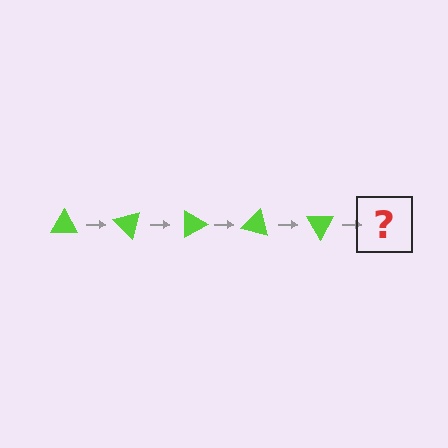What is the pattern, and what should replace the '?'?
The pattern is that the triangle rotates 45 degrees each step. The '?' should be a lime triangle rotated 225 degrees.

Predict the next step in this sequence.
The next step is a lime triangle rotated 225 degrees.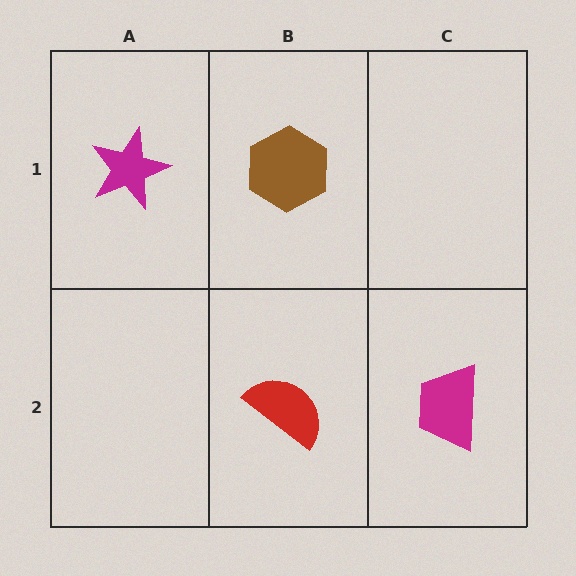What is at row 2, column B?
A red semicircle.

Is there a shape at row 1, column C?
No, that cell is empty.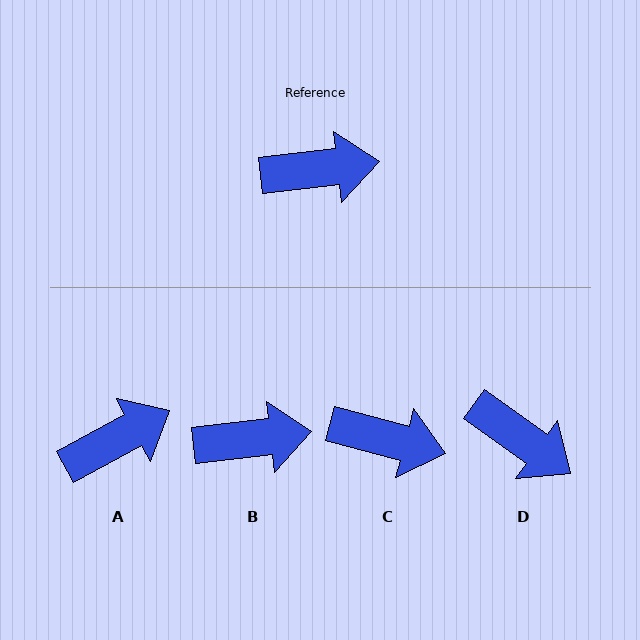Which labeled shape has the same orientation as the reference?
B.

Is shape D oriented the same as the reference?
No, it is off by about 43 degrees.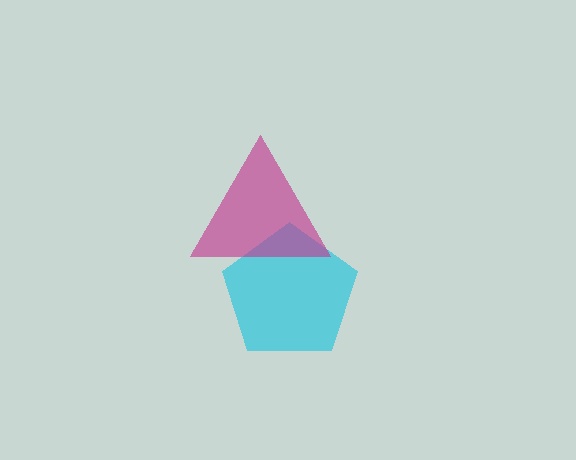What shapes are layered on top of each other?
The layered shapes are: a cyan pentagon, a magenta triangle.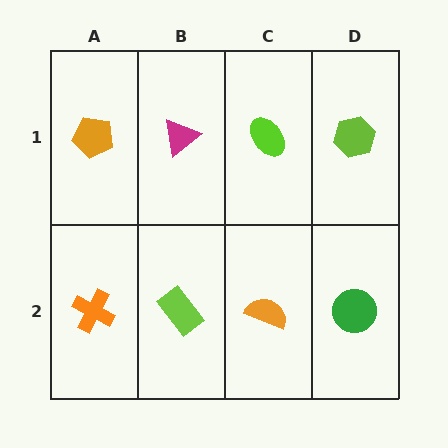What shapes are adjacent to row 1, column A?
An orange cross (row 2, column A), a magenta triangle (row 1, column B).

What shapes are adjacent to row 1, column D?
A green circle (row 2, column D), a lime ellipse (row 1, column C).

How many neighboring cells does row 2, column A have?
2.